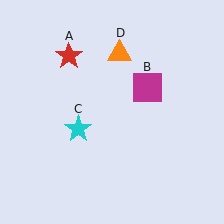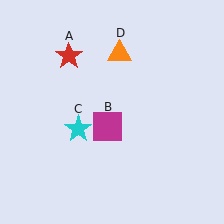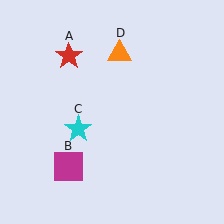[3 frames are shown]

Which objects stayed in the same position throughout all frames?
Red star (object A) and cyan star (object C) and orange triangle (object D) remained stationary.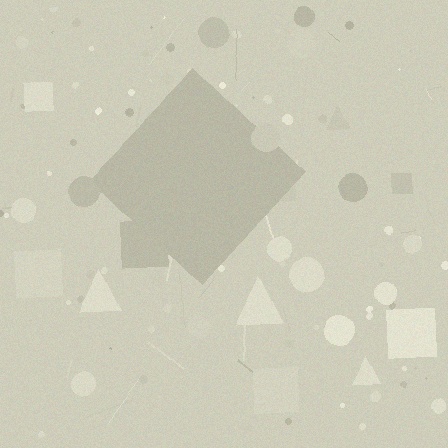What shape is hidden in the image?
A diamond is hidden in the image.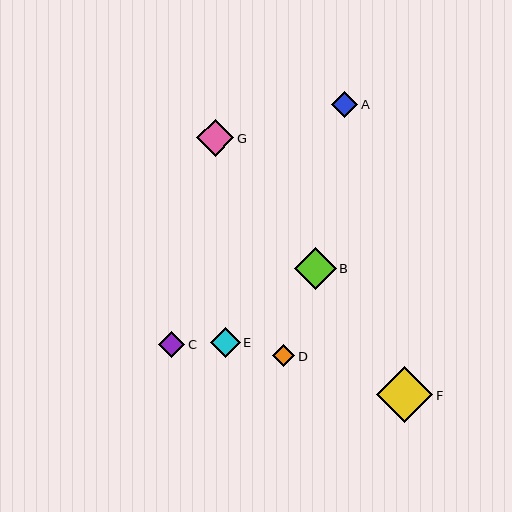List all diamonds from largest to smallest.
From largest to smallest: F, B, G, E, A, C, D.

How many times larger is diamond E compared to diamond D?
Diamond E is approximately 1.4 times the size of diamond D.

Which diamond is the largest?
Diamond F is the largest with a size of approximately 56 pixels.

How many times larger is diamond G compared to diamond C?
Diamond G is approximately 1.5 times the size of diamond C.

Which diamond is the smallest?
Diamond D is the smallest with a size of approximately 22 pixels.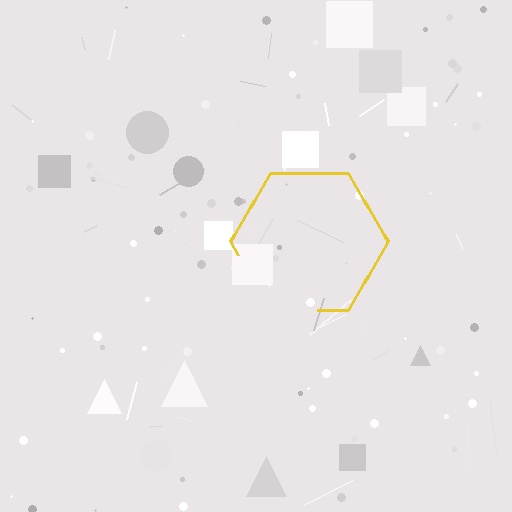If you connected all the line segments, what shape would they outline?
They would outline a hexagon.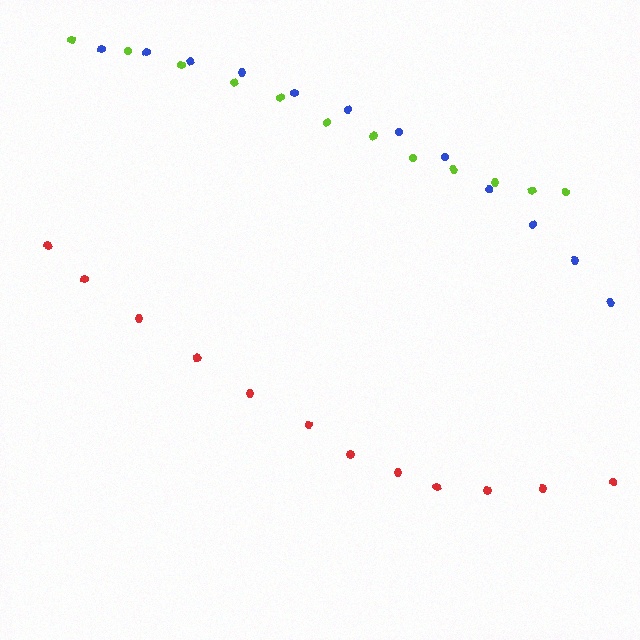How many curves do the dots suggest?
There are 3 distinct paths.